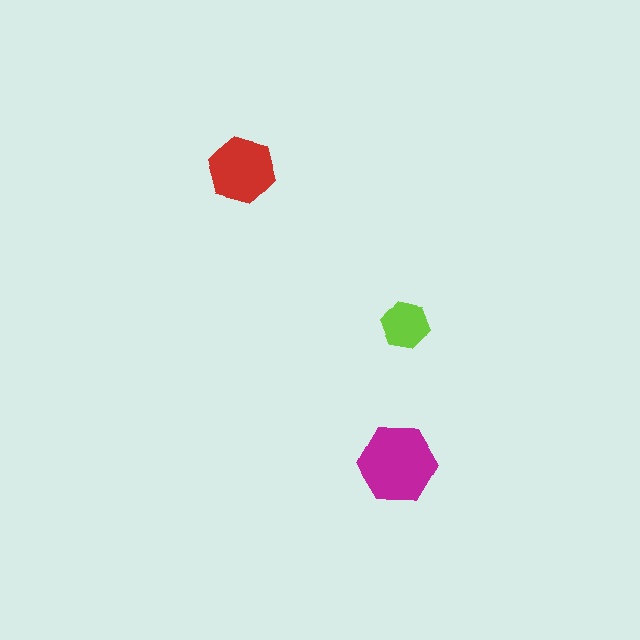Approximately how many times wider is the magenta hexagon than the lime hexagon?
About 1.5 times wider.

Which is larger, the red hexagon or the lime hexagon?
The red one.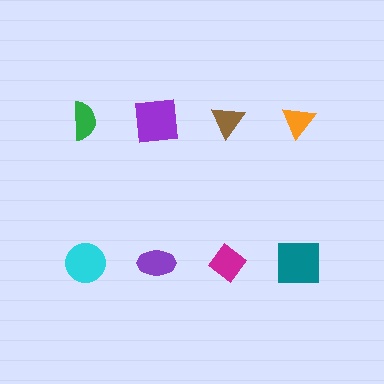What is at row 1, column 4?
An orange triangle.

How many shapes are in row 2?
4 shapes.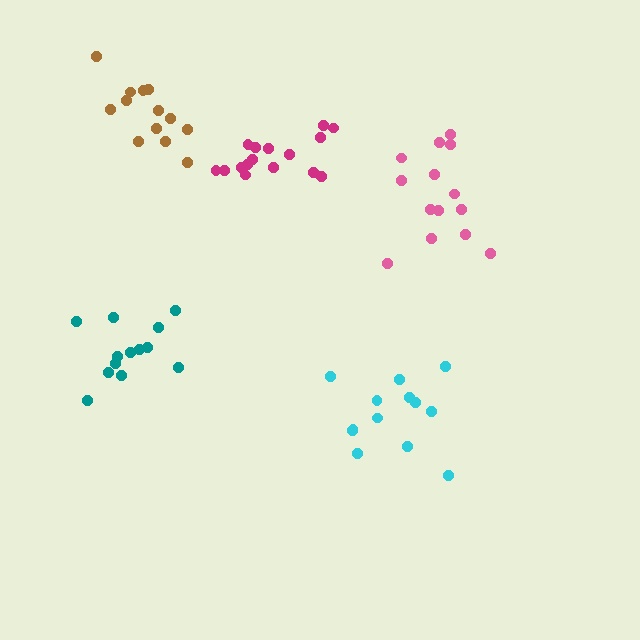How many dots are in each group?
Group 1: 13 dots, Group 2: 13 dots, Group 3: 16 dots, Group 4: 13 dots, Group 5: 14 dots (69 total).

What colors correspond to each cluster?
The clusters are colored: cyan, brown, magenta, teal, pink.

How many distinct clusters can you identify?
There are 5 distinct clusters.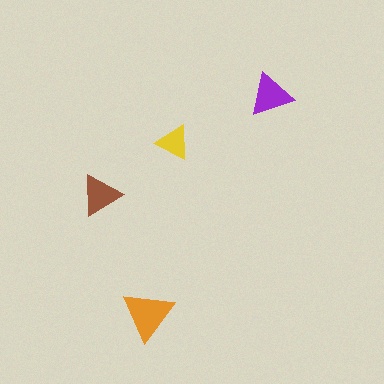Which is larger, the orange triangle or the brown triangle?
The orange one.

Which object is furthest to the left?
The brown triangle is leftmost.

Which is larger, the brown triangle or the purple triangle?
The purple one.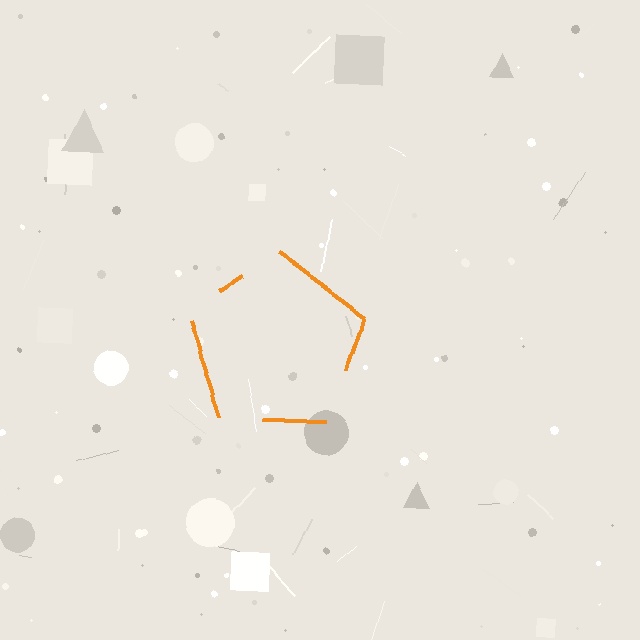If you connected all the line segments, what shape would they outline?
They would outline a pentagon.